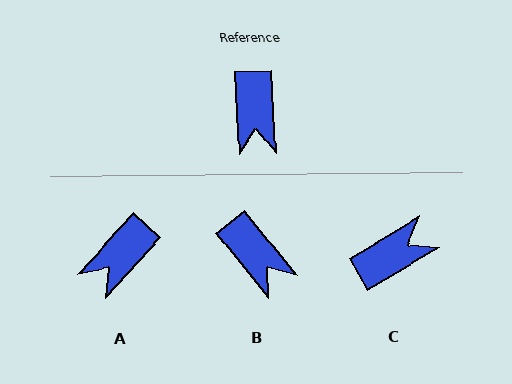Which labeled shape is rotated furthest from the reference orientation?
C, about 117 degrees away.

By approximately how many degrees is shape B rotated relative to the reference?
Approximately 37 degrees counter-clockwise.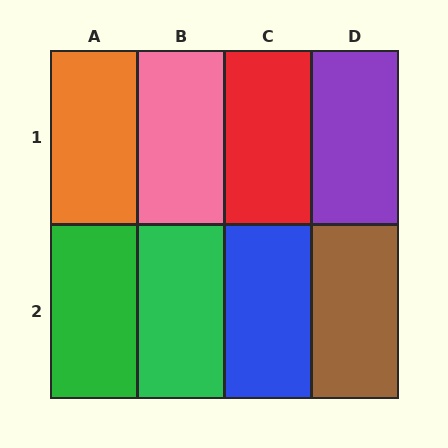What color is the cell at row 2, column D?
Brown.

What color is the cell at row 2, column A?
Green.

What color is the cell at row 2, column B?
Green.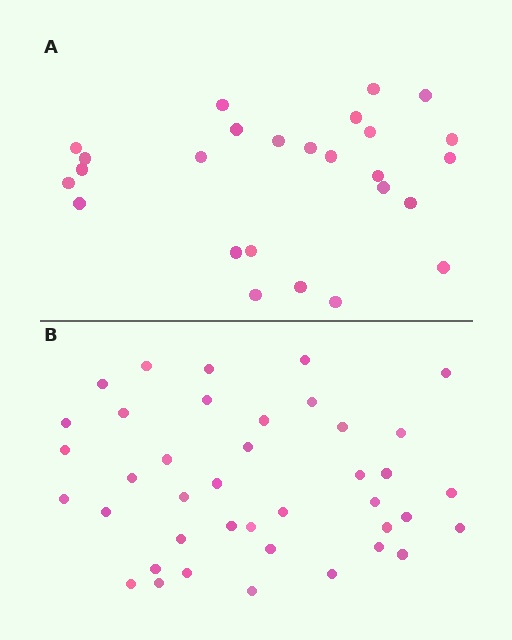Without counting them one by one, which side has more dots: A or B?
Region B (the bottom region) has more dots.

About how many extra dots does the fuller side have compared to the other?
Region B has approximately 15 more dots than region A.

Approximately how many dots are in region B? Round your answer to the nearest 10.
About 40 dots.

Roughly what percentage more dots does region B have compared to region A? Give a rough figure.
About 55% more.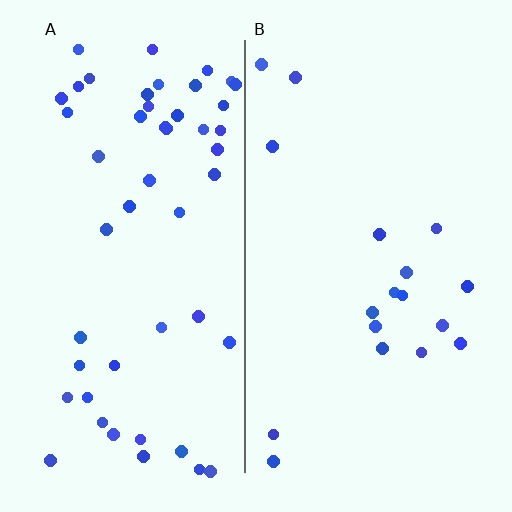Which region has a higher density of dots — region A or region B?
A (the left).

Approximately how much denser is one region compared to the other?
Approximately 2.8× — region A over region B.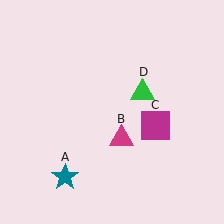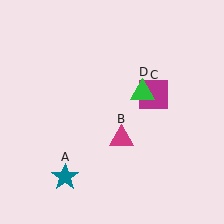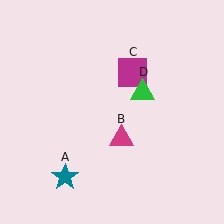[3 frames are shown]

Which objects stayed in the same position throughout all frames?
Teal star (object A) and magenta triangle (object B) and green triangle (object D) remained stationary.